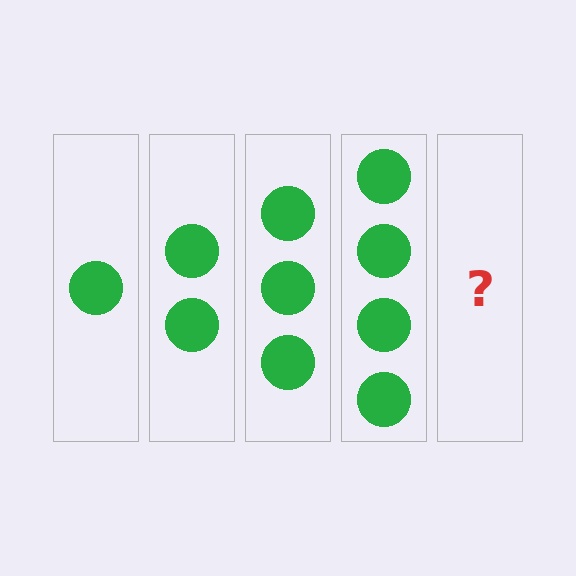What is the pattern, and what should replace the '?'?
The pattern is that each step adds one more circle. The '?' should be 5 circles.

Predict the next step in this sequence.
The next step is 5 circles.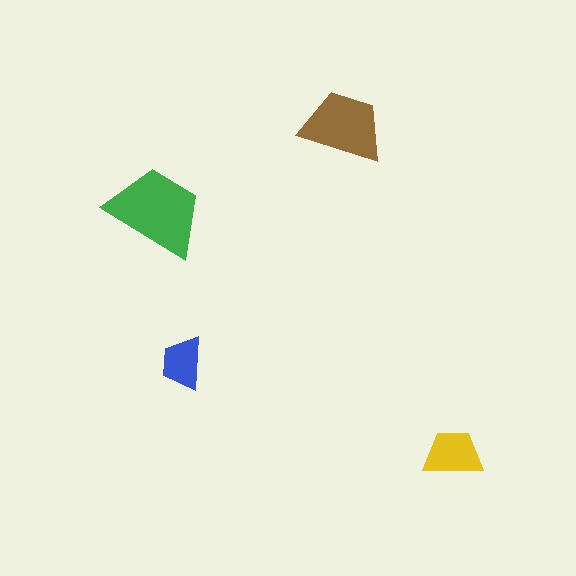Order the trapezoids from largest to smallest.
the green one, the brown one, the yellow one, the blue one.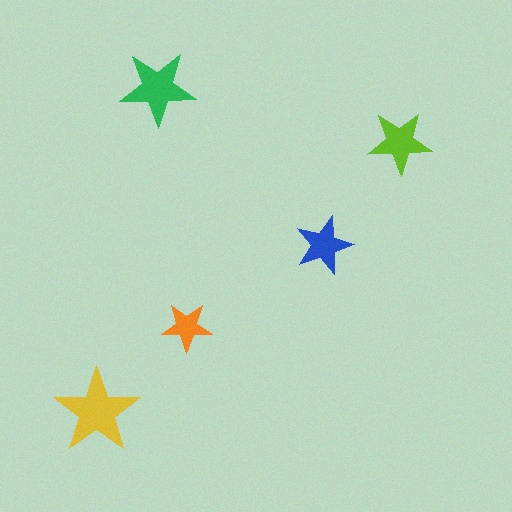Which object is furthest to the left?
The yellow star is leftmost.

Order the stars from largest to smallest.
the yellow one, the green one, the lime one, the blue one, the orange one.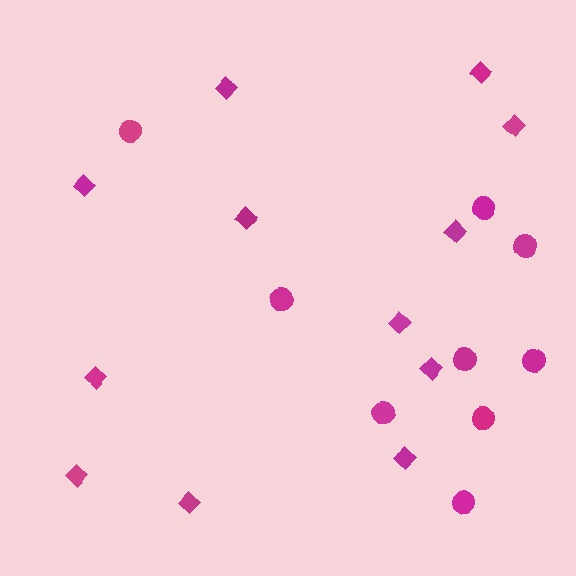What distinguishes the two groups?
There are 2 groups: one group of circles (9) and one group of diamonds (12).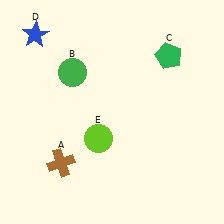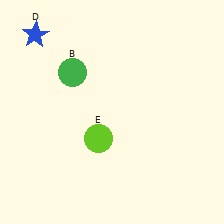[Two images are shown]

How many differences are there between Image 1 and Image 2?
There are 2 differences between the two images.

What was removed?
The brown cross (A), the green pentagon (C) were removed in Image 2.